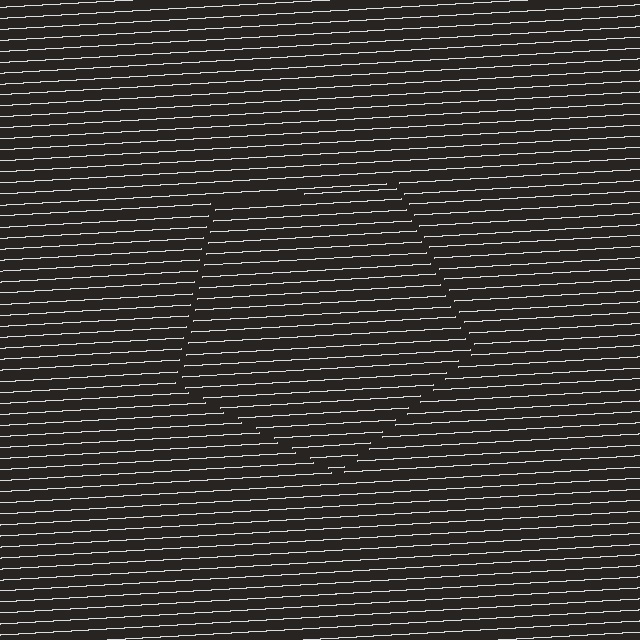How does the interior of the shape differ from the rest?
The interior of the shape contains the same grating, shifted by half a period — the contour is defined by the phase discontinuity where line-ends from the inner and outer gratings abut.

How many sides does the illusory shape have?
5 sides — the line-ends trace a pentagon.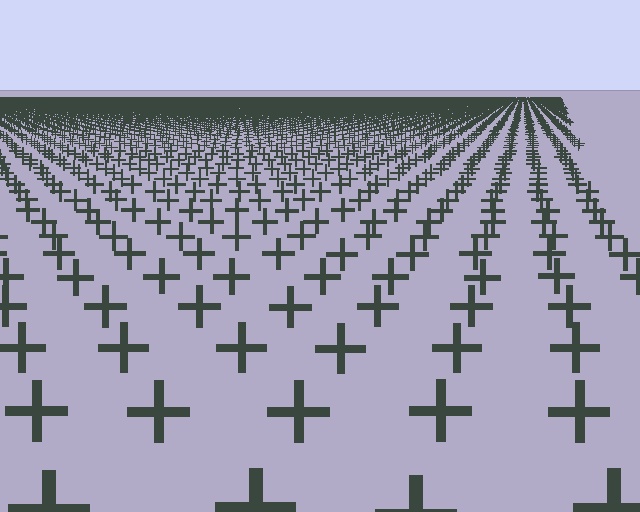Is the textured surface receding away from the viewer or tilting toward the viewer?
The surface is receding away from the viewer. Texture elements get smaller and denser toward the top.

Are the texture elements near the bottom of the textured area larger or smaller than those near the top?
Larger. Near the bottom, elements are closer to the viewer and appear at a bigger on-screen size.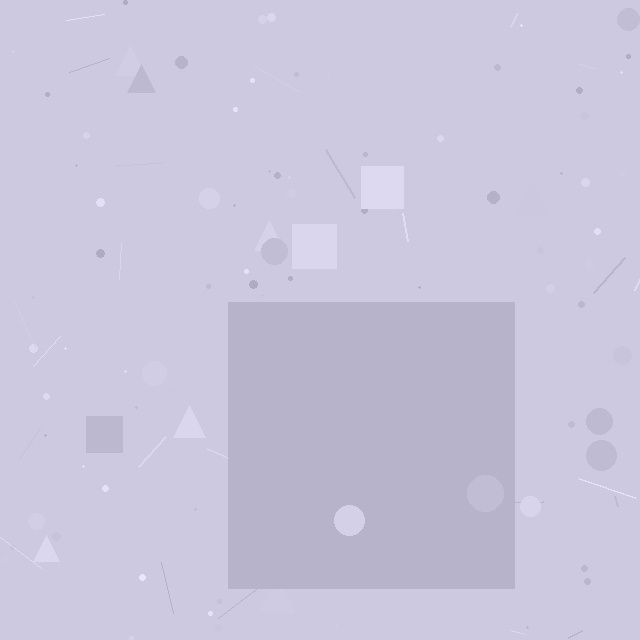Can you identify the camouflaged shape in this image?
The camouflaged shape is a square.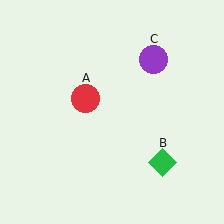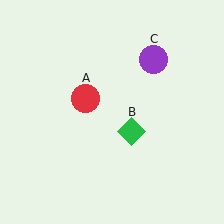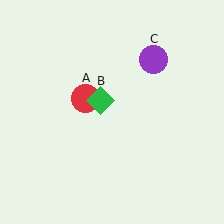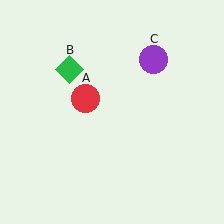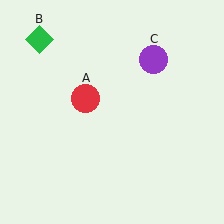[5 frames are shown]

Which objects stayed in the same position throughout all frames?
Red circle (object A) and purple circle (object C) remained stationary.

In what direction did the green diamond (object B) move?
The green diamond (object B) moved up and to the left.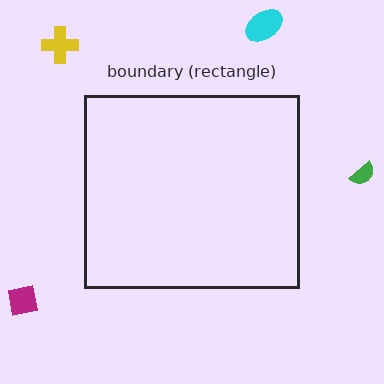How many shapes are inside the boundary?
0 inside, 4 outside.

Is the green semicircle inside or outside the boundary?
Outside.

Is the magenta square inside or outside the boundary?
Outside.